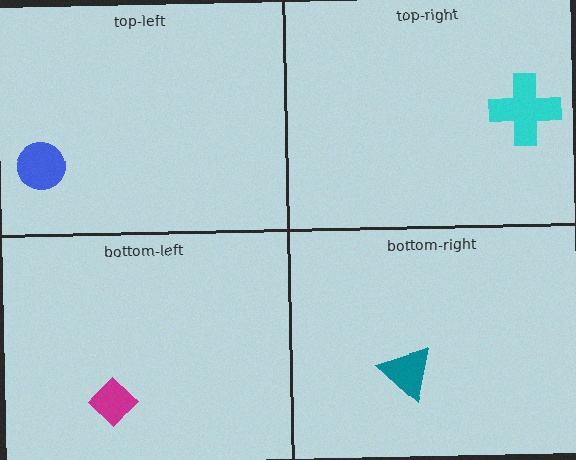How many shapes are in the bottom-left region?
1.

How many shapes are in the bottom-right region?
1.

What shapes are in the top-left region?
The blue circle.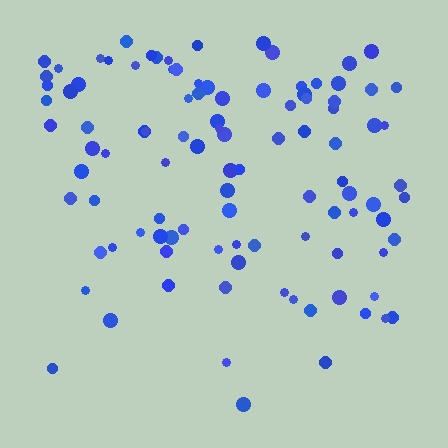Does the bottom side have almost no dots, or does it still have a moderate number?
Still a moderate number, just noticeably fewer than the top.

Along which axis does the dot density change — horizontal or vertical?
Vertical.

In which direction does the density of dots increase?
From bottom to top, with the top side densest.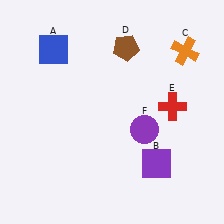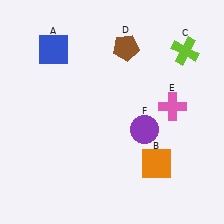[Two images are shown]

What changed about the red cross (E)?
In Image 1, E is red. In Image 2, it changed to pink.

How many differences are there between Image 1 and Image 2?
There are 3 differences between the two images.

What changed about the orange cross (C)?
In Image 1, C is orange. In Image 2, it changed to lime.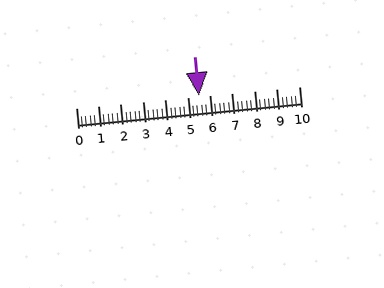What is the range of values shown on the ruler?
The ruler shows values from 0 to 10.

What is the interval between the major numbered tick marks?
The major tick marks are spaced 1 units apart.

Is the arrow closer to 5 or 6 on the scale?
The arrow is closer to 6.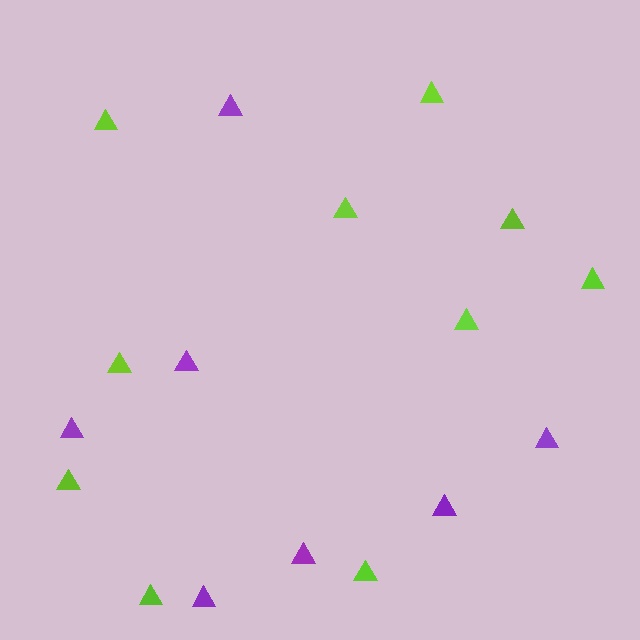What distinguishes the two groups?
There are 2 groups: one group of lime triangles (10) and one group of purple triangles (7).